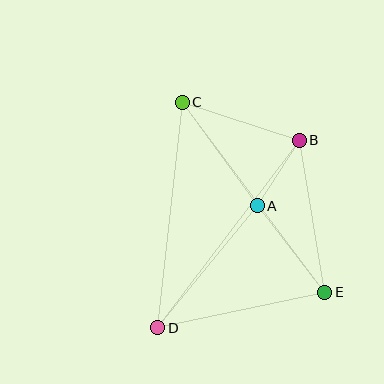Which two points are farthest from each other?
Points C and E are farthest from each other.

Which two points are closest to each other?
Points A and B are closest to each other.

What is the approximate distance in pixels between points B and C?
The distance between B and C is approximately 123 pixels.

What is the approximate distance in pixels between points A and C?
The distance between A and C is approximately 128 pixels.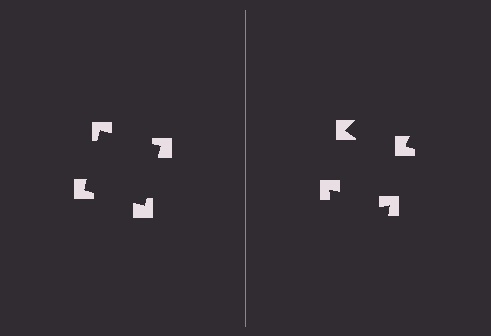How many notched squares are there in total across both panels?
8 — 4 on each side.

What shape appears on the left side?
An illusory square.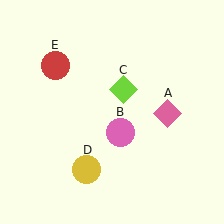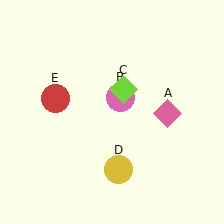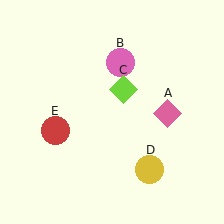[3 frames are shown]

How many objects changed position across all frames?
3 objects changed position: pink circle (object B), yellow circle (object D), red circle (object E).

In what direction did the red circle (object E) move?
The red circle (object E) moved down.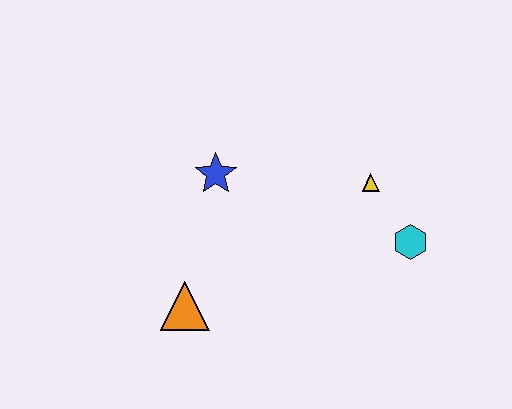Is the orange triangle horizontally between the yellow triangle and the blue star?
No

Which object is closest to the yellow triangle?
The cyan hexagon is closest to the yellow triangle.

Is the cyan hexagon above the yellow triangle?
No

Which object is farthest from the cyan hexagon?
The orange triangle is farthest from the cyan hexagon.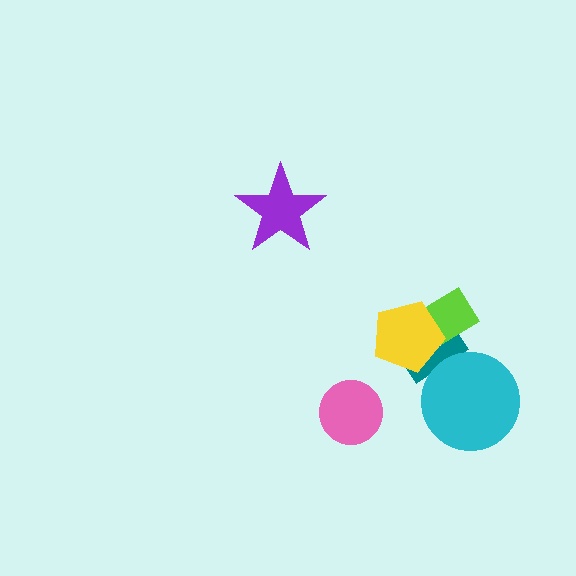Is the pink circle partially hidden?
No, no other shape covers it.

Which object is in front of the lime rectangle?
The yellow pentagon is in front of the lime rectangle.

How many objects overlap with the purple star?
0 objects overlap with the purple star.